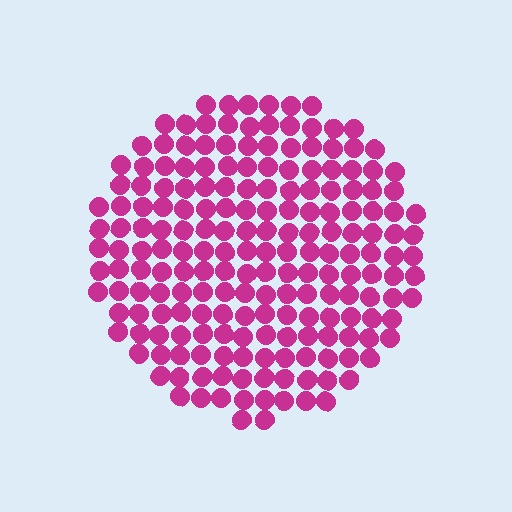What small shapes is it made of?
It is made of small circles.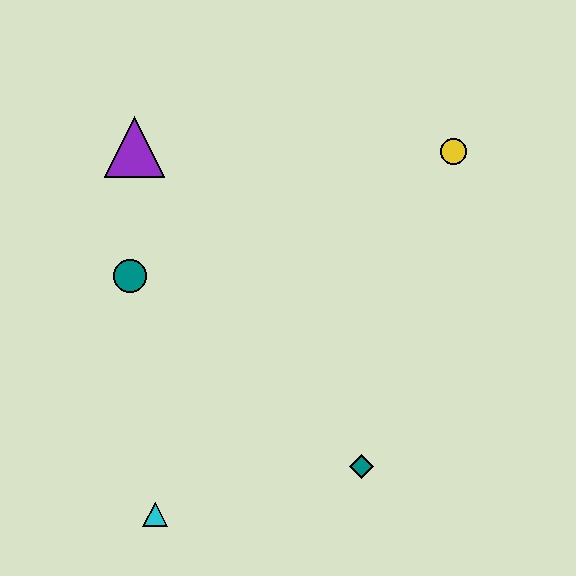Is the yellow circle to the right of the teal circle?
Yes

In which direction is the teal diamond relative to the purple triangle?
The teal diamond is below the purple triangle.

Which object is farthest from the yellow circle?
The cyan triangle is farthest from the yellow circle.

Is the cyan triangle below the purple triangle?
Yes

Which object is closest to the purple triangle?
The teal circle is closest to the purple triangle.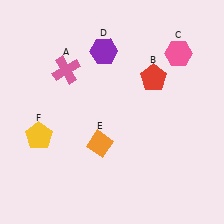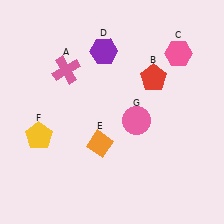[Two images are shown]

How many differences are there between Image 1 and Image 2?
There is 1 difference between the two images.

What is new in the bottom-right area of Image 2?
A pink circle (G) was added in the bottom-right area of Image 2.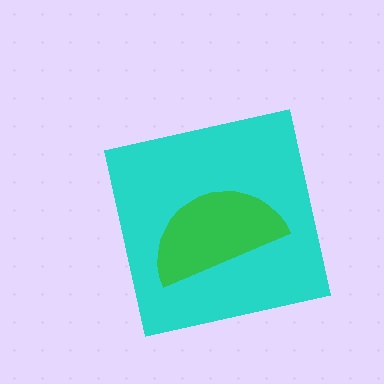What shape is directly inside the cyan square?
The green semicircle.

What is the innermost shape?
The green semicircle.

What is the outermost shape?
The cyan square.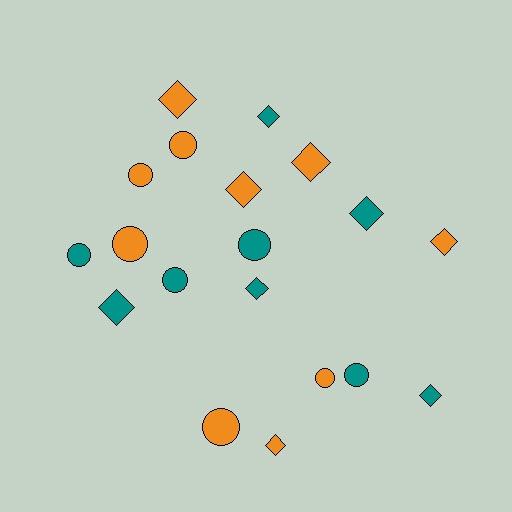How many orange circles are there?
There are 5 orange circles.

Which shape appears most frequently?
Diamond, with 10 objects.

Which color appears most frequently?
Orange, with 10 objects.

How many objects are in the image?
There are 19 objects.